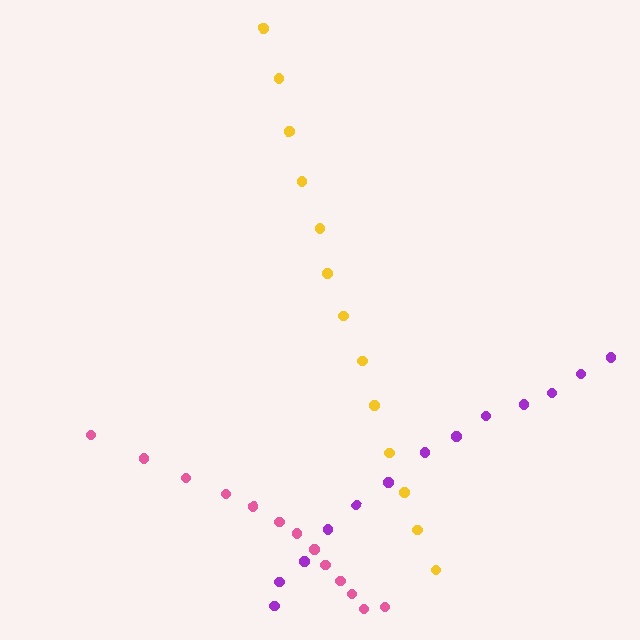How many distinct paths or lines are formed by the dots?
There are 3 distinct paths.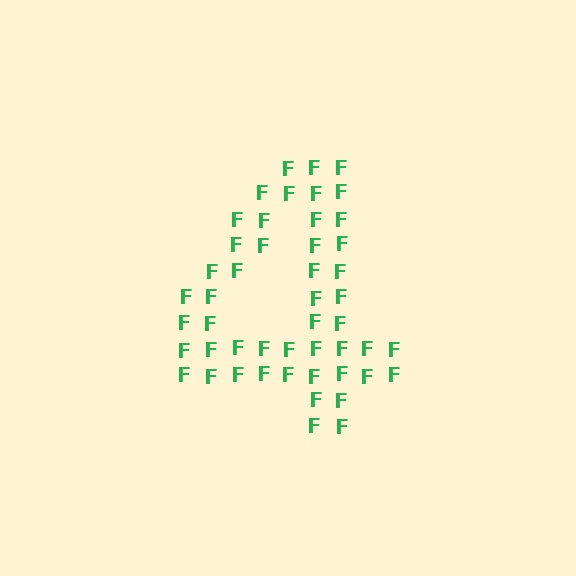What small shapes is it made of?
It is made of small letter F's.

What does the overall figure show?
The overall figure shows the digit 4.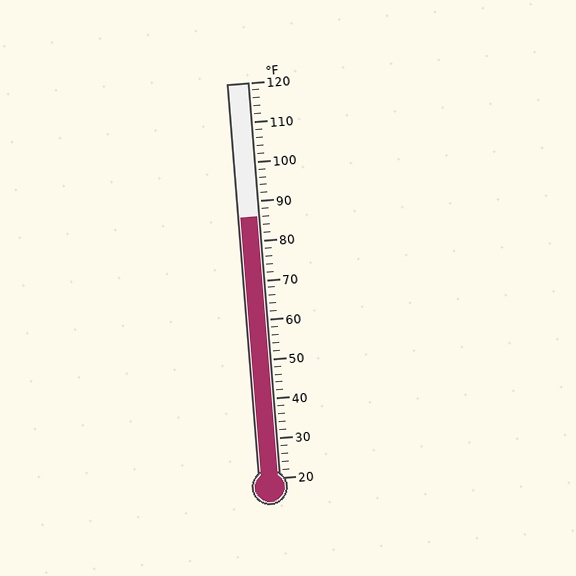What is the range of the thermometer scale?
The thermometer scale ranges from 20°F to 120°F.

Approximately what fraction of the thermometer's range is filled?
The thermometer is filled to approximately 65% of its range.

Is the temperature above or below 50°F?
The temperature is above 50°F.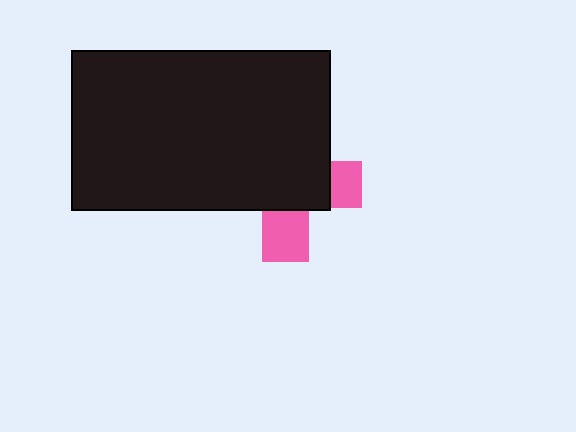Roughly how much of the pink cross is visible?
A small part of it is visible (roughly 31%).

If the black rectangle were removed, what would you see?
You would see the complete pink cross.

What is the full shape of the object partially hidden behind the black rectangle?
The partially hidden object is a pink cross.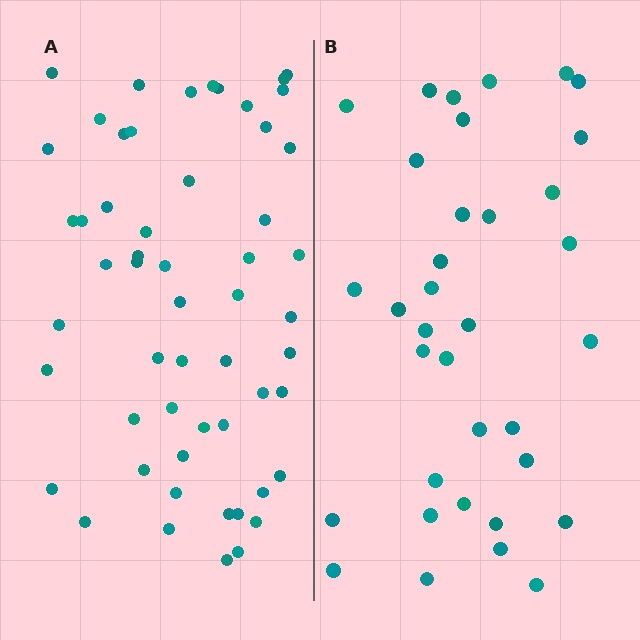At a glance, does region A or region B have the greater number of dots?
Region A (the left region) has more dots.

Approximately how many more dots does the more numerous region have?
Region A has approximately 20 more dots than region B.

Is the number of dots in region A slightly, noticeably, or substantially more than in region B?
Region A has substantially more. The ratio is roughly 1.6 to 1.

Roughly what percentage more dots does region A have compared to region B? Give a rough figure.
About 55% more.